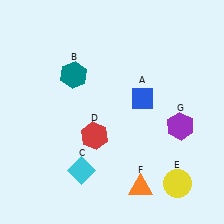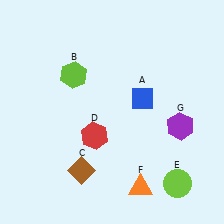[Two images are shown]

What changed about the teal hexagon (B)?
In Image 1, B is teal. In Image 2, it changed to lime.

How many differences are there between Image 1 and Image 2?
There are 3 differences between the two images.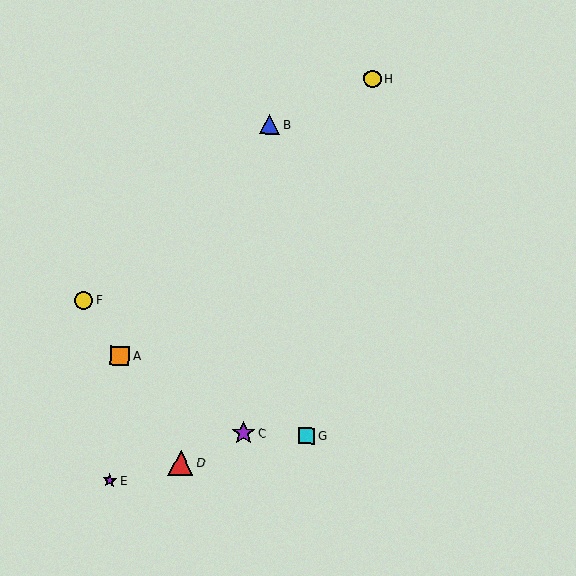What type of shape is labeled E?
Shape E is a purple star.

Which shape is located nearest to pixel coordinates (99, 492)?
The purple star (labeled E) at (110, 481) is nearest to that location.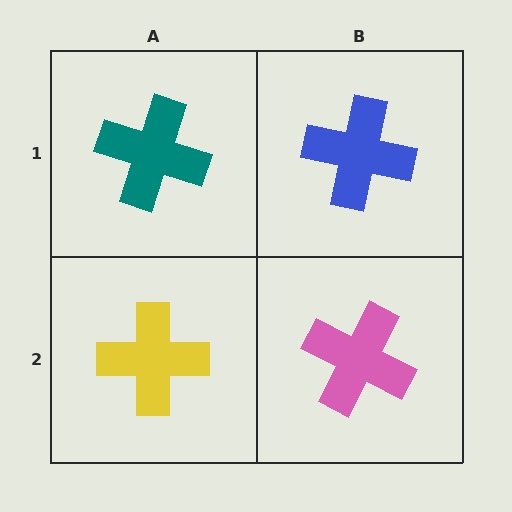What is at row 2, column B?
A pink cross.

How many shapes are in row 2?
2 shapes.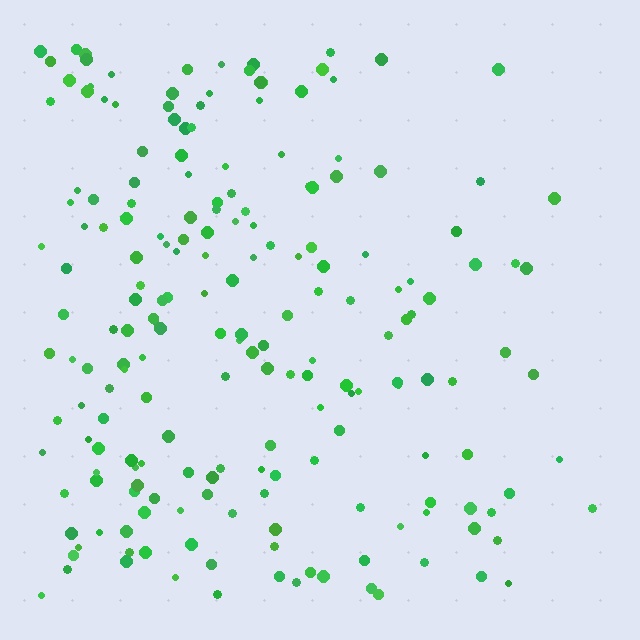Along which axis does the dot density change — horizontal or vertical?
Horizontal.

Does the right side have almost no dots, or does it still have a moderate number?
Still a moderate number, just noticeably fewer than the left.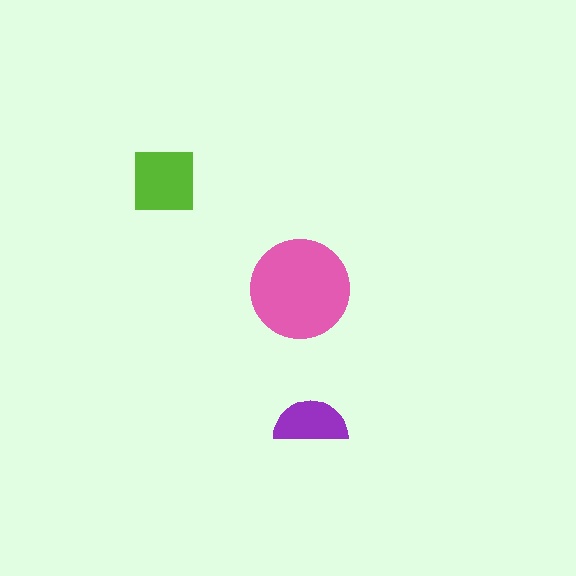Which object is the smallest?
The purple semicircle.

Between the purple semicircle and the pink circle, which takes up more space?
The pink circle.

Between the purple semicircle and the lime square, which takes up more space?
The lime square.